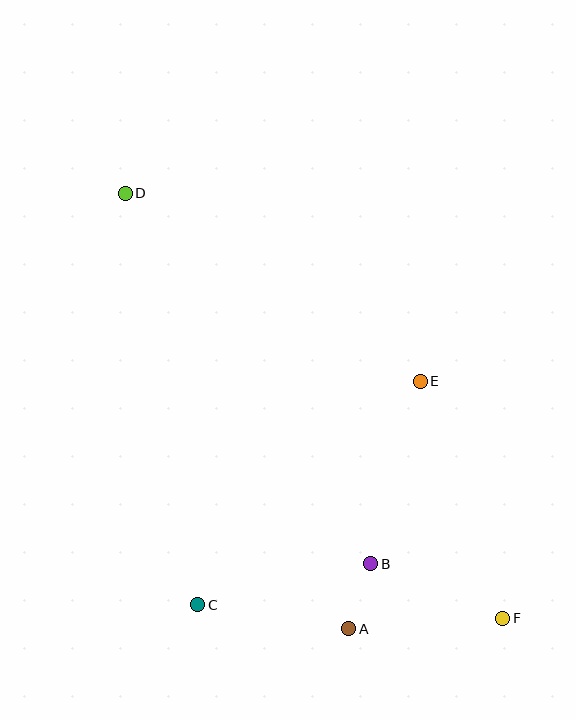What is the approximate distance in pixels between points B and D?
The distance between B and D is approximately 445 pixels.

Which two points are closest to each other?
Points A and B are closest to each other.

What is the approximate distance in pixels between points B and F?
The distance between B and F is approximately 143 pixels.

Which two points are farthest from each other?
Points D and F are farthest from each other.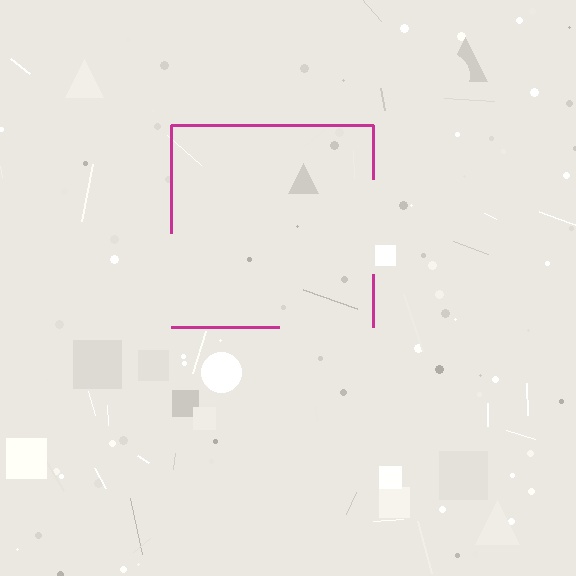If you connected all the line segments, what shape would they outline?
They would outline a square.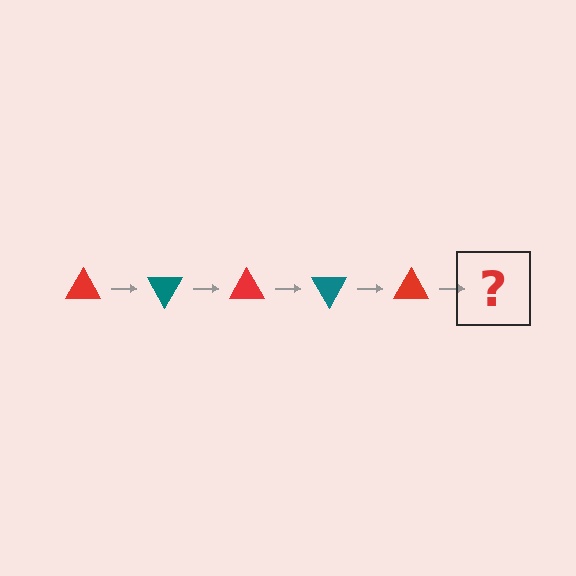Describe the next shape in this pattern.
It should be a teal triangle, rotated 300 degrees from the start.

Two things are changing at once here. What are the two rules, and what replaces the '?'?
The two rules are that it rotates 60 degrees each step and the color cycles through red and teal. The '?' should be a teal triangle, rotated 300 degrees from the start.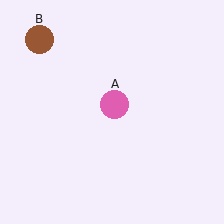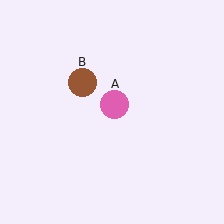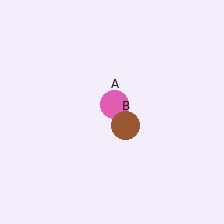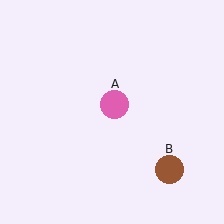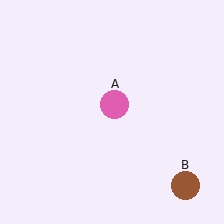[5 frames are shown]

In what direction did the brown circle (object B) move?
The brown circle (object B) moved down and to the right.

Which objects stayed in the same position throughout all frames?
Pink circle (object A) remained stationary.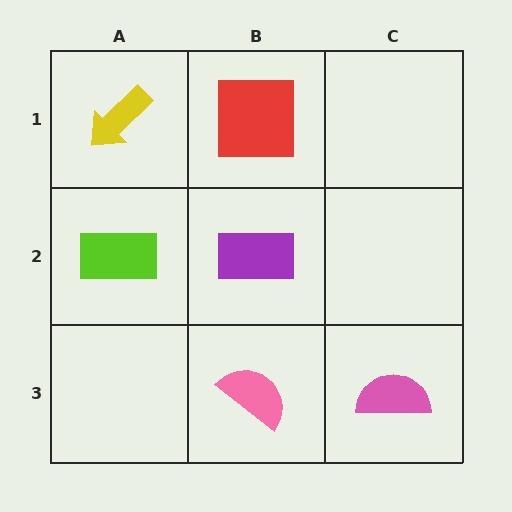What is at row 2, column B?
A purple rectangle.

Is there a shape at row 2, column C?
No, that cell is empty.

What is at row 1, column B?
A red square.